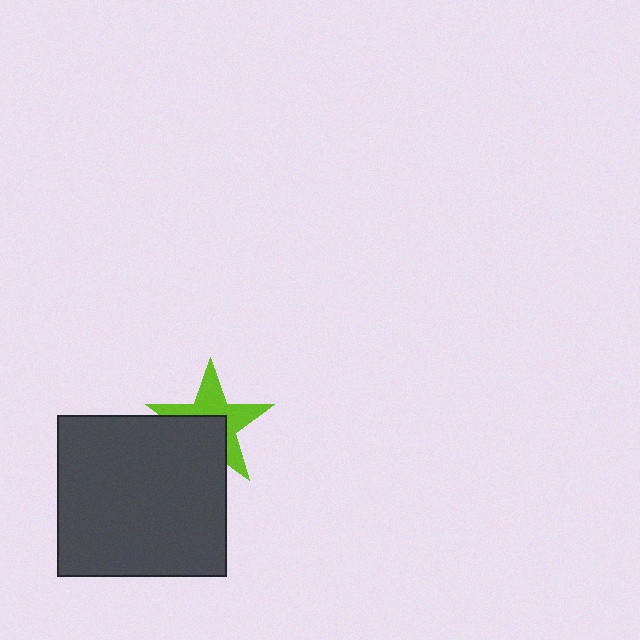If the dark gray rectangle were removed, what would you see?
You would see the complete lime star.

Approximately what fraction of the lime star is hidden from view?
Roughly 44% of the lime star is hidden behind the dark gray rectangle.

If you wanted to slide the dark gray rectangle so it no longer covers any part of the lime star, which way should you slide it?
Slide it down — that is the most direct way to separate the two shapes.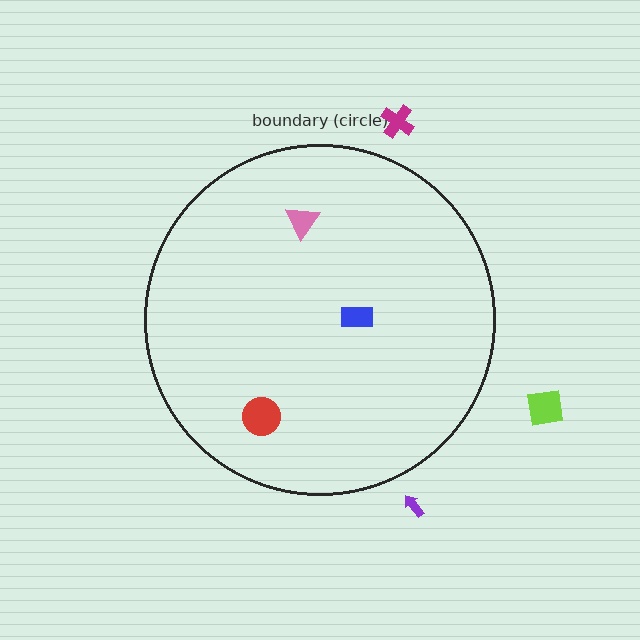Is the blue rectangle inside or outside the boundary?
Inside.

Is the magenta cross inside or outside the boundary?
Outside.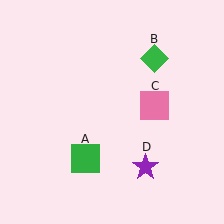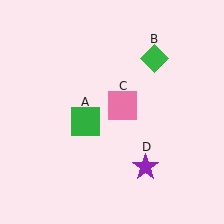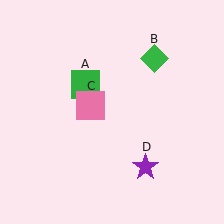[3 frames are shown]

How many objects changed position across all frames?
2 objects changed position: green square (object A), pink square (object C).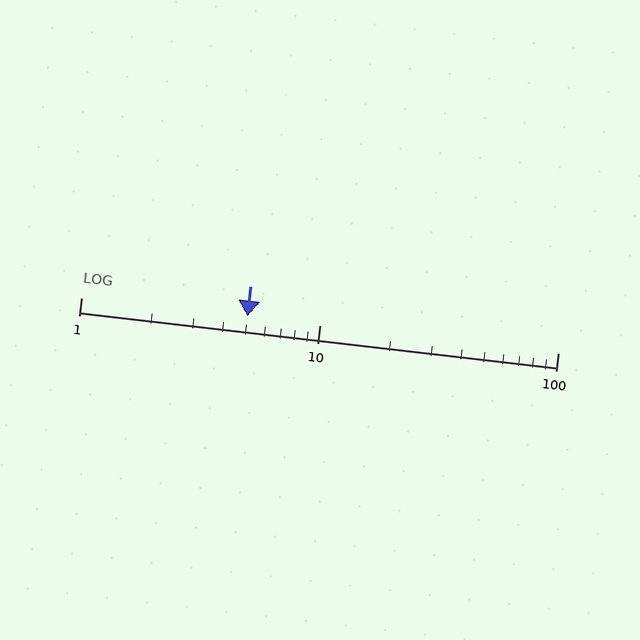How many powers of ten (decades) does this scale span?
The scale spans 2 decades, from 1 to 100.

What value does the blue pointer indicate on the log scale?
The pointer indicates approximately 5.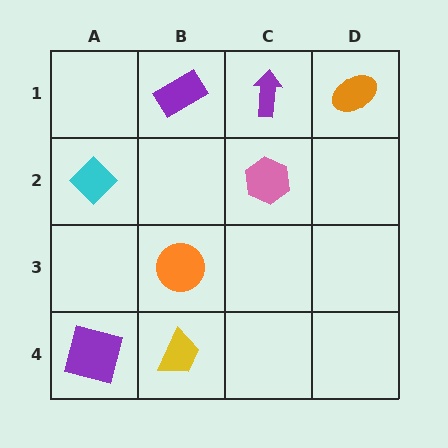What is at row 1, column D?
An orange ellipse.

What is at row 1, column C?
A purple arrow.